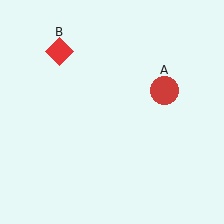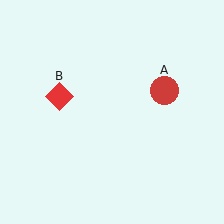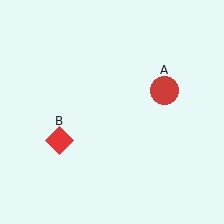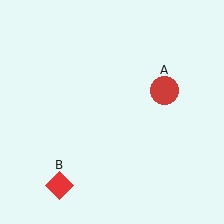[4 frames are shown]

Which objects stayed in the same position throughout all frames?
Red circle (object A) remained stationary.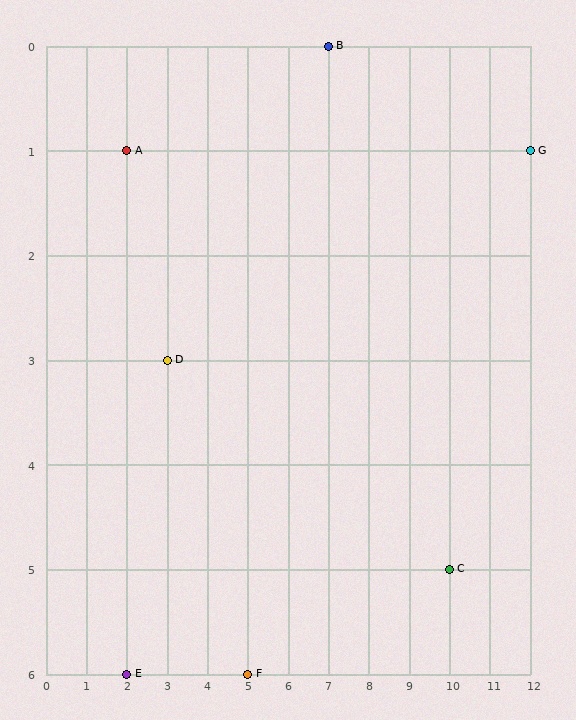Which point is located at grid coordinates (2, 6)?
Point E is at (2, 6).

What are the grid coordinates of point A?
Point A is at grid coordinates (2, 1).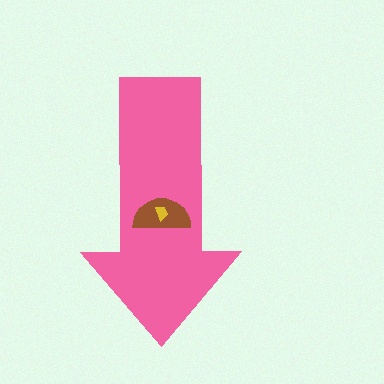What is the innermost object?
The yellow trapezoid.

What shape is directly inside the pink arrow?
The brown semicircle.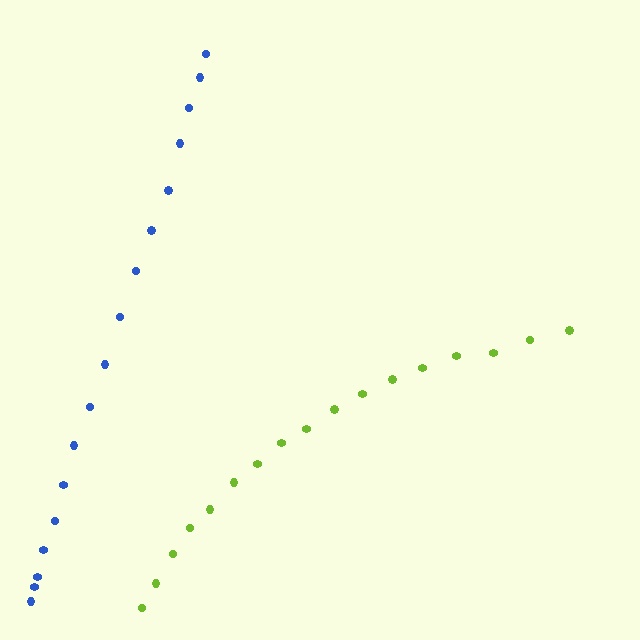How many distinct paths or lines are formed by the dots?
There are 2 distinct paths.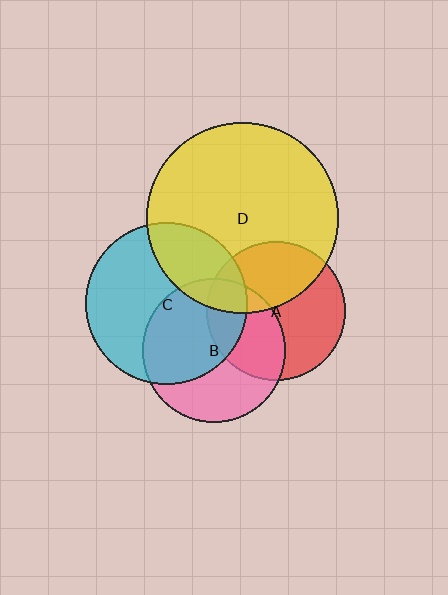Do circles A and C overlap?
Yes.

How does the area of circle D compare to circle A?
Approximately 1.9 times.